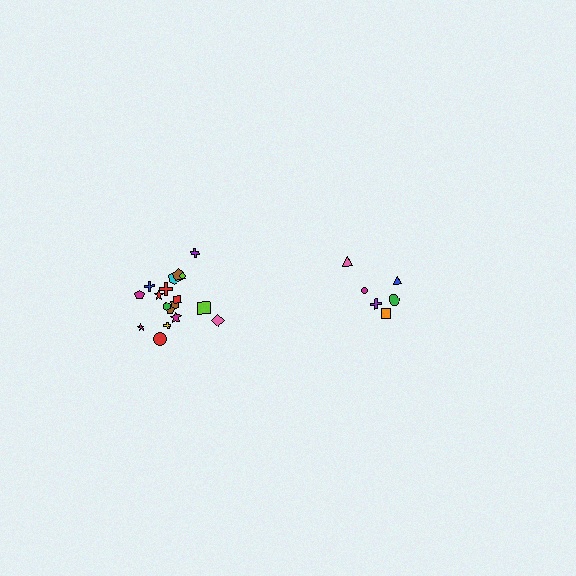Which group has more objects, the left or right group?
The left group.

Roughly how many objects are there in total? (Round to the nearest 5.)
Roughly 25 objects in total.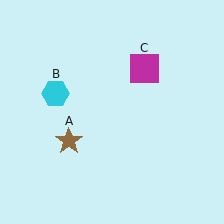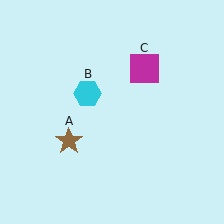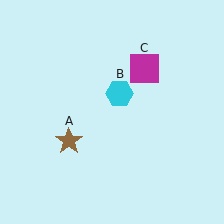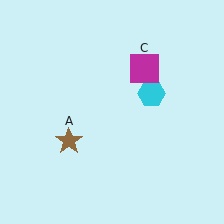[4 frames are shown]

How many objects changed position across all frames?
1 object changed position: cyan hexagon (object B).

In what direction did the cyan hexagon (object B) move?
The cyan hexagon (object B) moved right.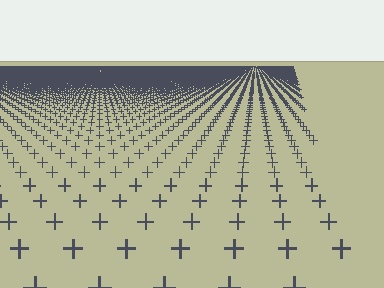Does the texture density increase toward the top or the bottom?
Density increases toward the top.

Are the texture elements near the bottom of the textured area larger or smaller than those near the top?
Larger. Near the bottom, elements are closer to the viewer and appear at a bigger on-screen size.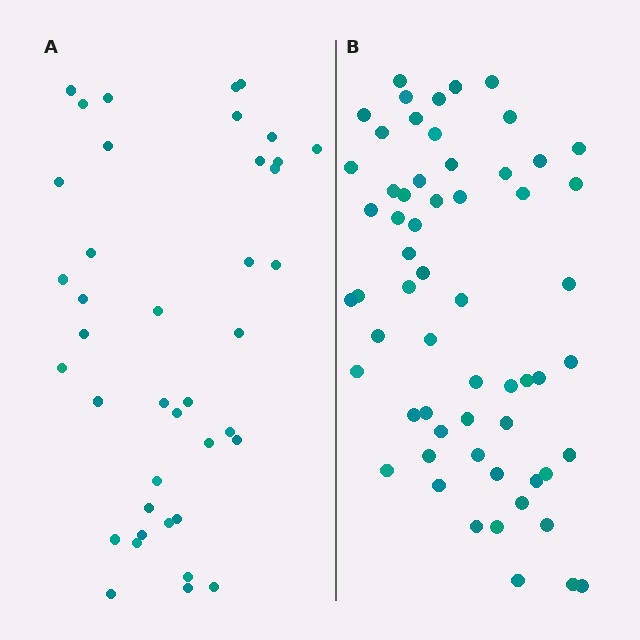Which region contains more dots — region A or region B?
Region B (the right region) has more dots.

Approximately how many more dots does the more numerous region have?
Region B has approximately 20 more dots than region A.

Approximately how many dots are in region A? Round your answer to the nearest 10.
About 40 dots.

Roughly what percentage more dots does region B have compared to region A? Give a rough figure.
About 50% more.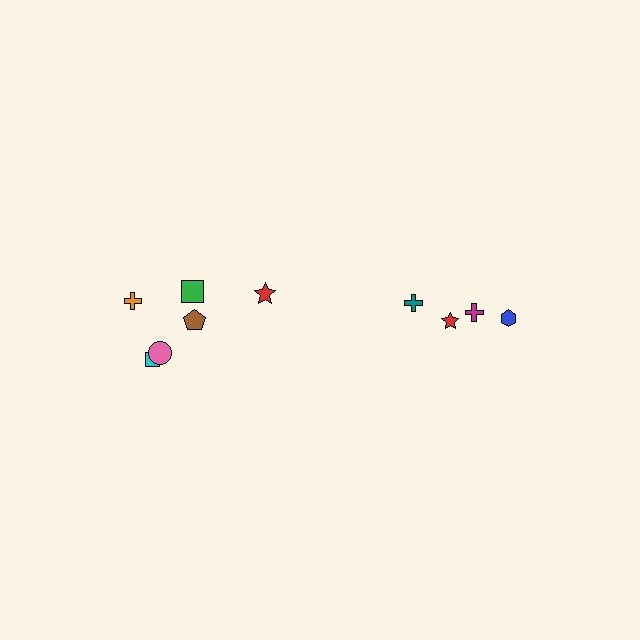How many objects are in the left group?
There are 6 objects.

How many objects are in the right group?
There are 4 objects.